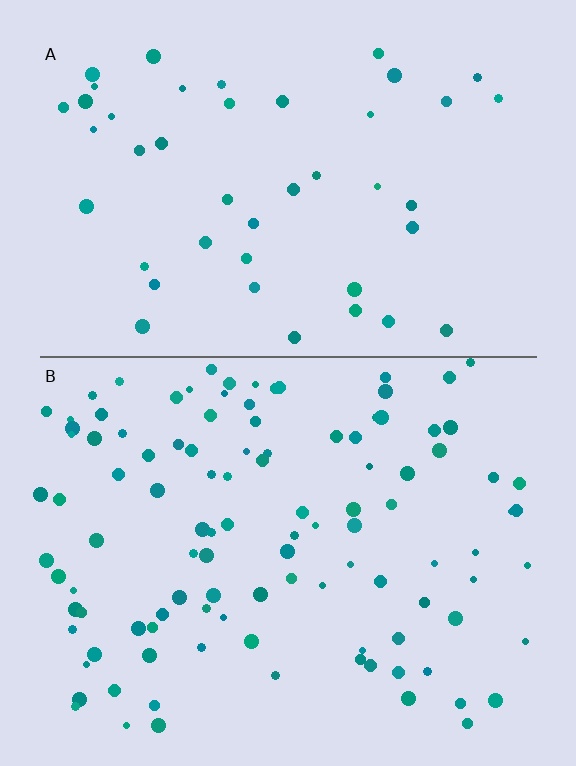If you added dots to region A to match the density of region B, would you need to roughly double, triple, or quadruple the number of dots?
Approximately double.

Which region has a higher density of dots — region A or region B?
B (the bottom).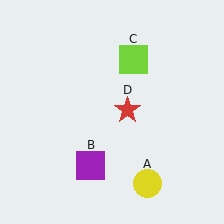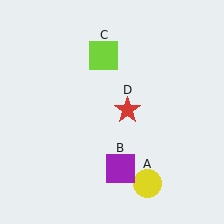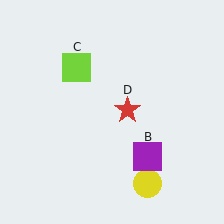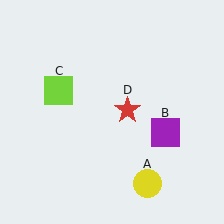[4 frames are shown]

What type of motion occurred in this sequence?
The purple square (object B), lime square (object C) rotated counterclockwise around the center of the scene.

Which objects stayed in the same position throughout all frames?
Yellow circle (object A) and red star (object D) remained stationary.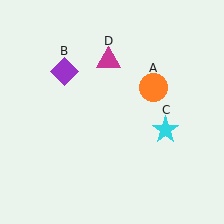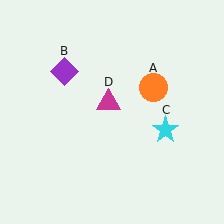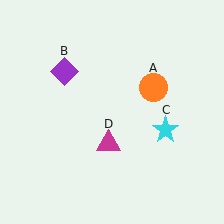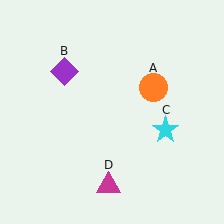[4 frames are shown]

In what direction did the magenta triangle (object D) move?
The magenta triangle (object D) moved down.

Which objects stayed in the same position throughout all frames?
Orange circle (object A) and purple diamond (object B) and cyan star (object C) remained stationary.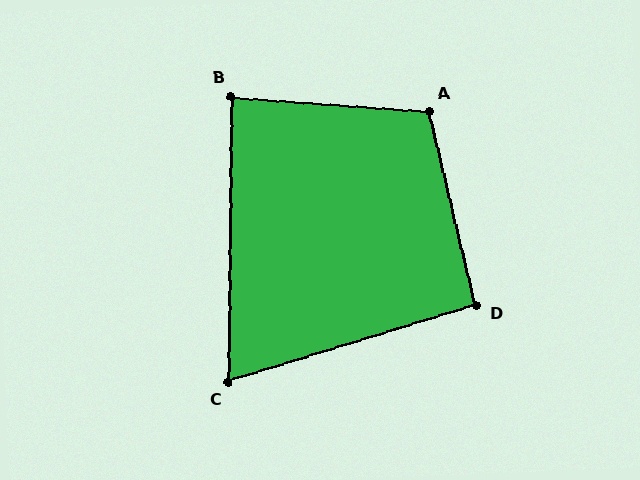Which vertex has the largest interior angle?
A, at approximately 108 degrees.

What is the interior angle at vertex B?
Approximately 86 degrees (approximately right).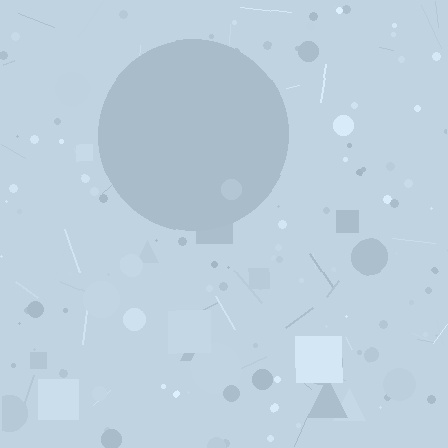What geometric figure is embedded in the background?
A circle is embedded in the background.